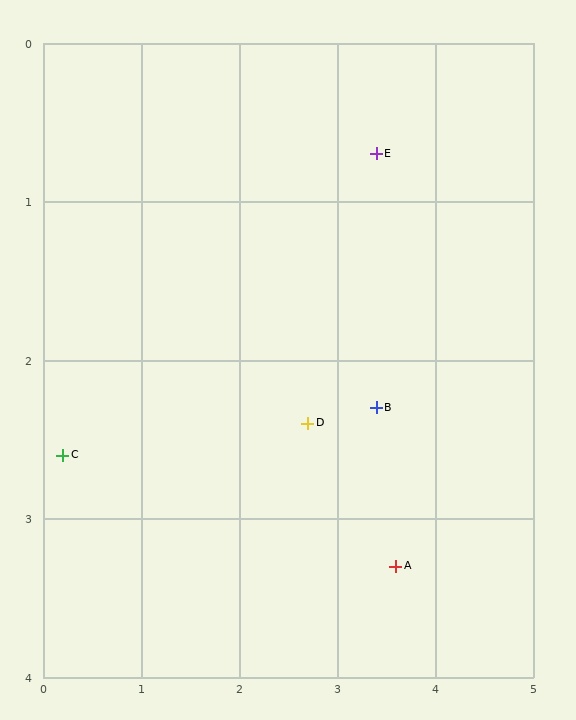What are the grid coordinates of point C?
Point C is at approximately (0.2, 2.6).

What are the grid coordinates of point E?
Point E is at approximately (3.4, 0.7).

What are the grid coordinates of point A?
Point A is at approximately (3.6, 3.3).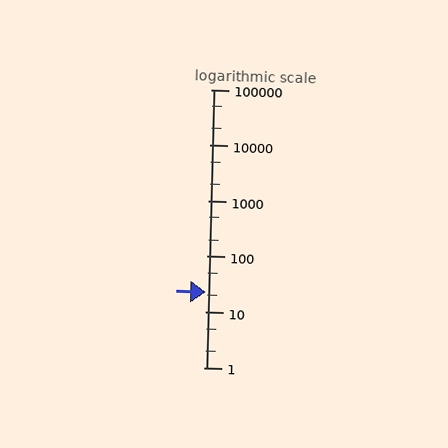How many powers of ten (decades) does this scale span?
The scale spans 5 decades, from 1 to 100000.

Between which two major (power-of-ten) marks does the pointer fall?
The pointer is between 10 and 100.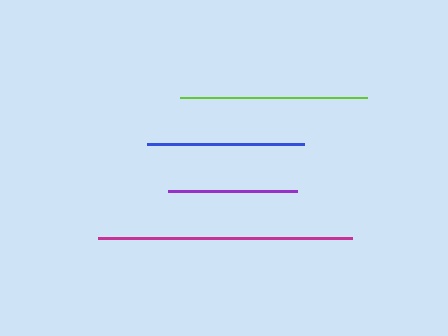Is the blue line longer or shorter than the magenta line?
The magenta line is longer than the blue line.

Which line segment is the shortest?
The purple line is the shortest at approximately 129 pixels.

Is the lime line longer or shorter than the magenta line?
The magenta line is longer than the lime line.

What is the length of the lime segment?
The lime segment is approximately 187 pixels long.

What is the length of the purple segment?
The purple segment is approximately 129 pixels long.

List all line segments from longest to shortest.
From longest to shortest: magenta, lime, blue, purple.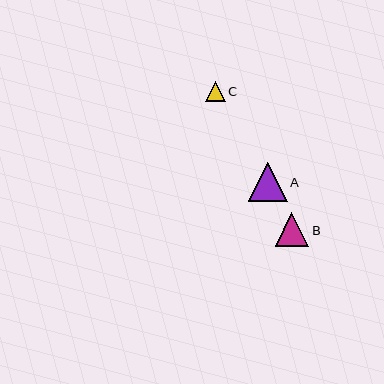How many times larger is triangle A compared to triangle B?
Triangle A is approximately 1.2 times the size of triangle B.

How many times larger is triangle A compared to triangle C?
Triangle A is approximately 2.0 times the size of triangle C.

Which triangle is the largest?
Triangle A is the largest with a size of approximately 39 pixels.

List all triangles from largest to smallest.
From largest to smallest: A, B, C.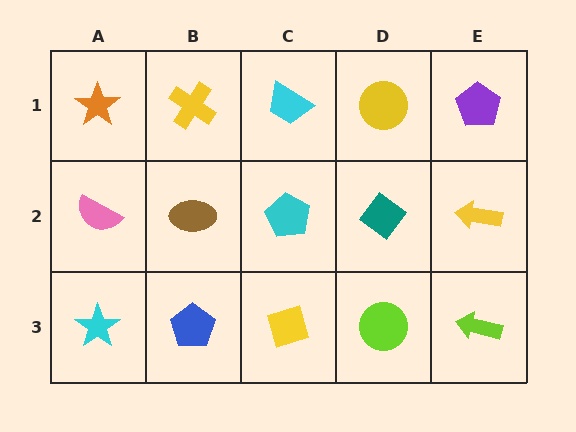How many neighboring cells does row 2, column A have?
3.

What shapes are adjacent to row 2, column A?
An orange star (row 1, column A), a cyan star (row 3, column A), a brown ellipse (row 2, column B).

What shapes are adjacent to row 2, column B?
A yellow cross (row 1, column B), a blue pentagon (row 3, column B), a pink semicircle (row 2, column A), a cyan pentagon (row 2, column C).